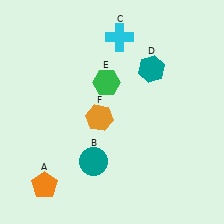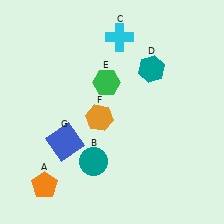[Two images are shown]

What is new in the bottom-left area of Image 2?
A blue square (G) was added in the bottom-left area of Image 2.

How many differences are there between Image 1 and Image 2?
There is 1 difference between the two images.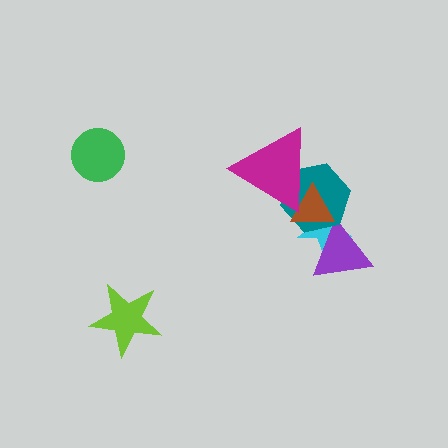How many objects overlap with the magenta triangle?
2 objects overlap with the magenta triangle.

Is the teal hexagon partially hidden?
Yes, it is partially covered by another shape.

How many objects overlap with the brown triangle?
4 objects overlap with the brown triangle.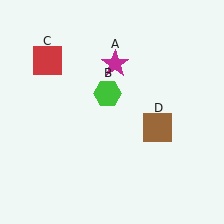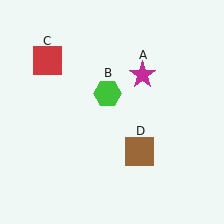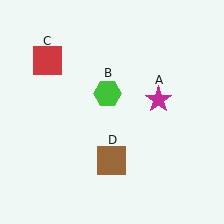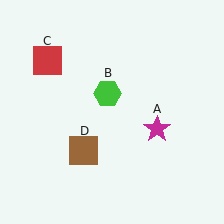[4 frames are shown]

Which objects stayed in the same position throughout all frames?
Green hexagon (object B) and red square (object C) remained stationary.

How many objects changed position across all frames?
2 objects changed position: magenta star (object A), brown square (object D).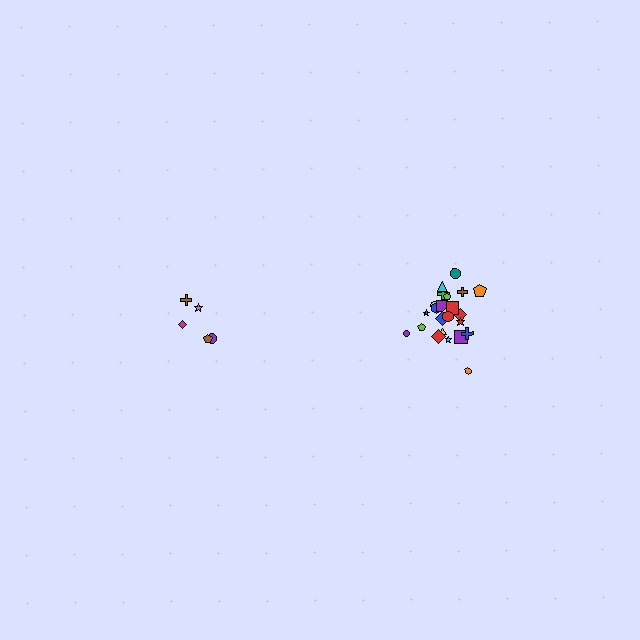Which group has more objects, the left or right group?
The right group.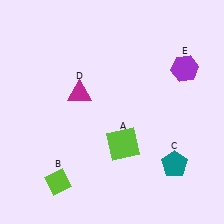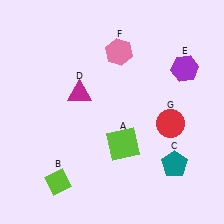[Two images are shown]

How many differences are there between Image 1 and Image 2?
There are 2 differences between the two images.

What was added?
A pink hexagon (F), a red circle (G) were added in Image 2.